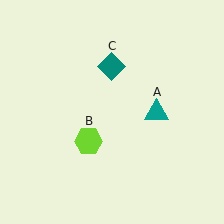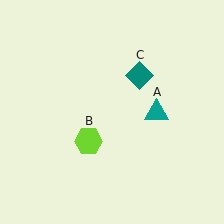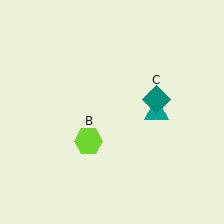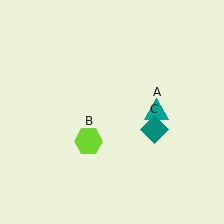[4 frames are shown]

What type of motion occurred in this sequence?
The teal diamond (object C) rotated clockwise around the center of the scene.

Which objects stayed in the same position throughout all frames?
Teal triangle (object A) and lime hexagon (object B) remained stationary.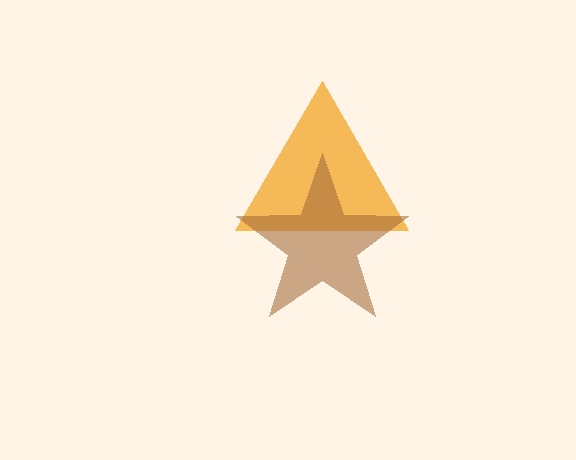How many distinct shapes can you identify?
There are 2 distinct shapes: an orange triangle, a brown star.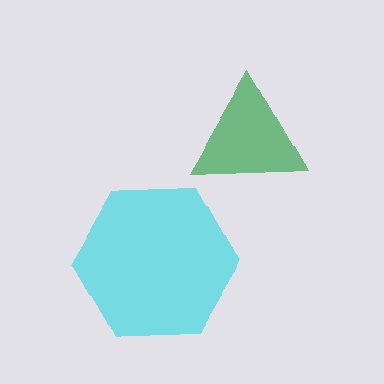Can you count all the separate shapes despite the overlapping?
Yes, there are 2 separate shapes.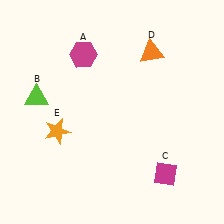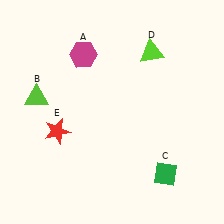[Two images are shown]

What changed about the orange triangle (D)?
In Image 1, D is orange. In Image 2, it changed to lime.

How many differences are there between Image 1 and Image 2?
There are 3 differences between the two images.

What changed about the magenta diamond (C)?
In Image 1, C is magenta. In Image 2, it changed to green.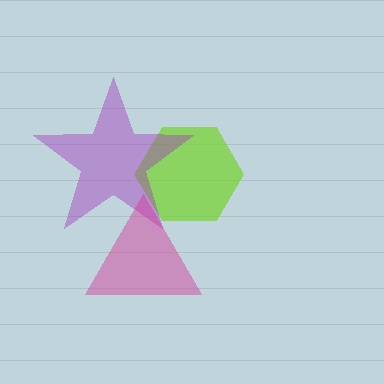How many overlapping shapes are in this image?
There are 3 overlapping shapes in the image.